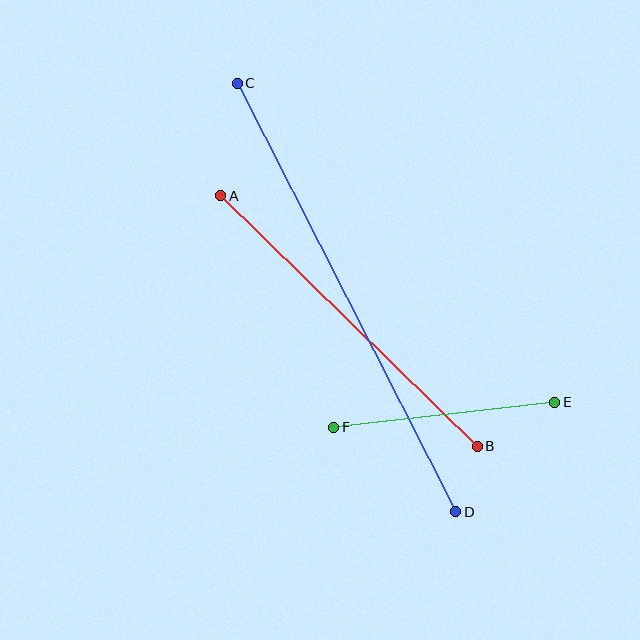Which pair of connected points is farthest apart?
Points C and D are farthest apart.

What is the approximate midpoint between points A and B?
The midpoint is at approximately (349, 321) pixels.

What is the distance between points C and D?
The distance is approximately 481 pixels.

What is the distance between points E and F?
The distance is approximately 223 pixels.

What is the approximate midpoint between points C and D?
The midpoint is at approximately (346, 297) pixels.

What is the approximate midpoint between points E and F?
The midpoint is at approximately (444, 415) pixels.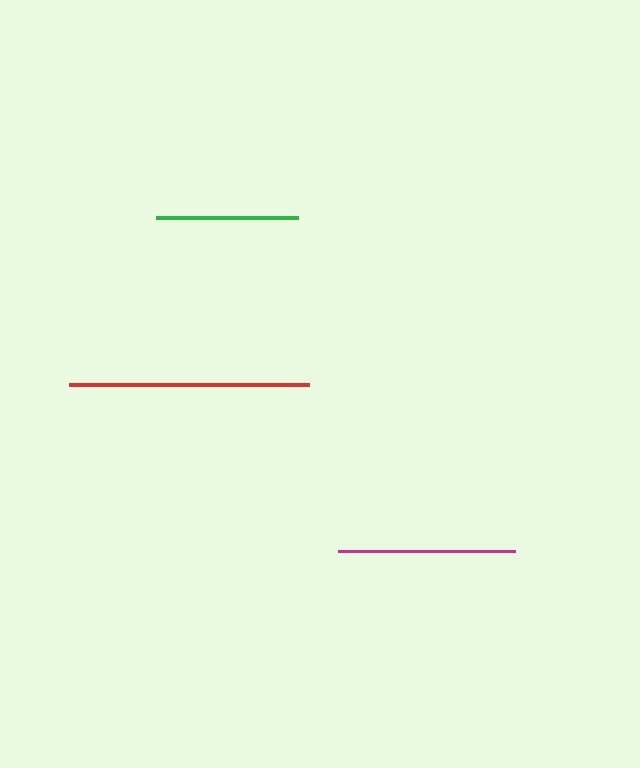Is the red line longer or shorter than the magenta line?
The red line is longer than the magenta line.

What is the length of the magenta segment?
The magenta segment is approximately 177 pixels long.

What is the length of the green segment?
The green segment is approximately 141 pixels long.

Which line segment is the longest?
The red line is the longest at approximately 239 pixels.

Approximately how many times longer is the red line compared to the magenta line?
The red line is approximately 1.4 times the length of the magenta line.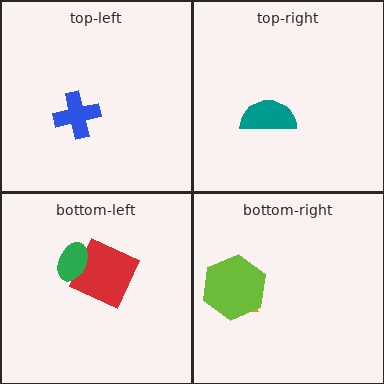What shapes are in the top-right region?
The teal semicircle.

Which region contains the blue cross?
The top-left region.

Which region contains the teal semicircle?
The top-right region.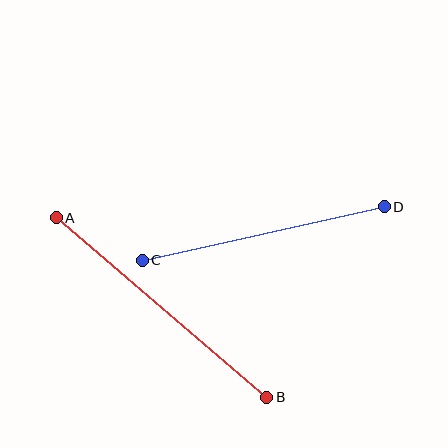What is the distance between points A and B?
The distance is approximately 277 pixels.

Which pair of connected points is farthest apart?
Points A and B are farthest apart.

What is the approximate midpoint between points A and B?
The midpoint is at approximately (161, 307) pixels.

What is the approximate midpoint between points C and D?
The midpoint is at approximately (263, 234) pixels.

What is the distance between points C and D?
The distance is approximately 248 pixels.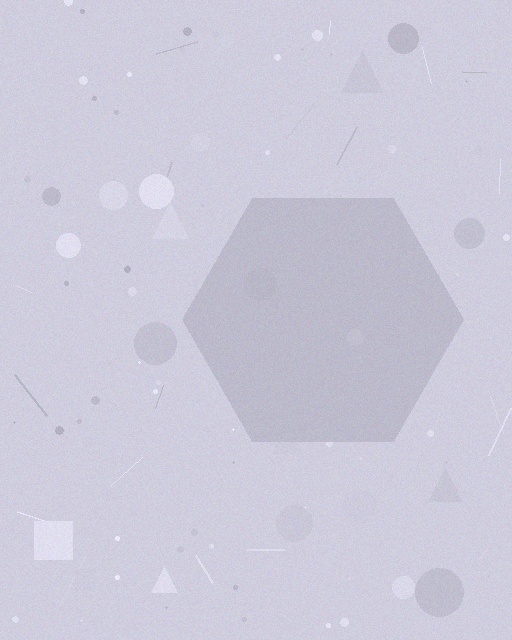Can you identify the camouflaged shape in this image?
The camouflaged shape is a hexagon.